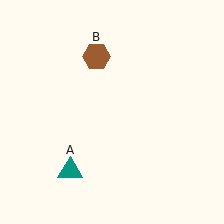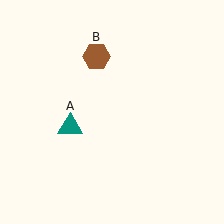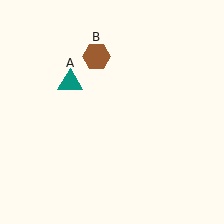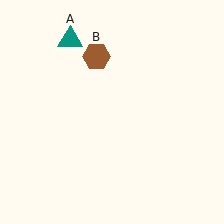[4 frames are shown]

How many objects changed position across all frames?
1 object changed position: teal triangle (object A).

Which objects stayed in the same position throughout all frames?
Brown hexagon (object B) remained stationary.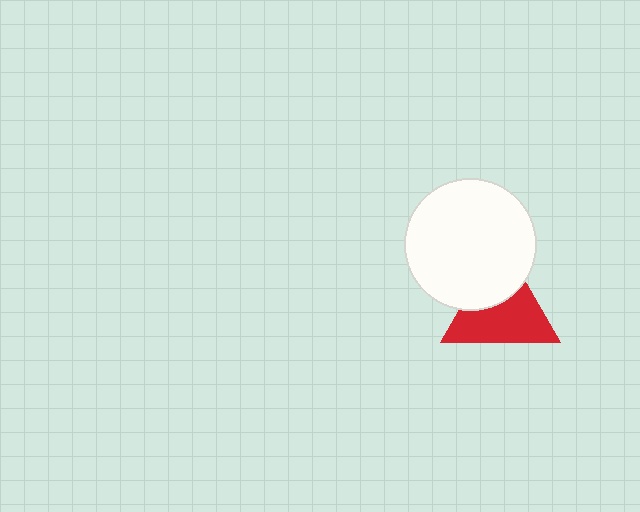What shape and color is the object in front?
The object in front is a white circle.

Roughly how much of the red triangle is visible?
About half of it is visible (roughly 64%).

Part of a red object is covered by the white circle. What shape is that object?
It is a triangle.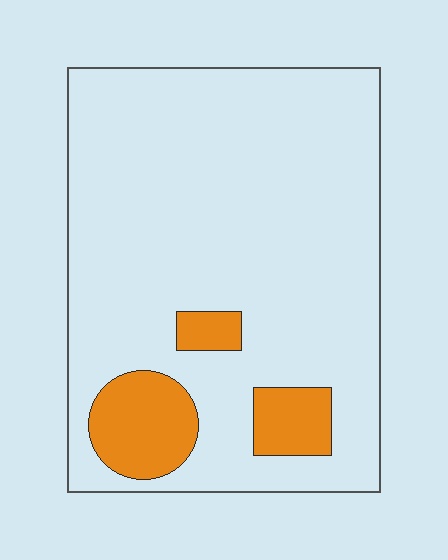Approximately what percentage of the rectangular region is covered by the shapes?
Approximately 15%.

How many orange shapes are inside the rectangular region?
3.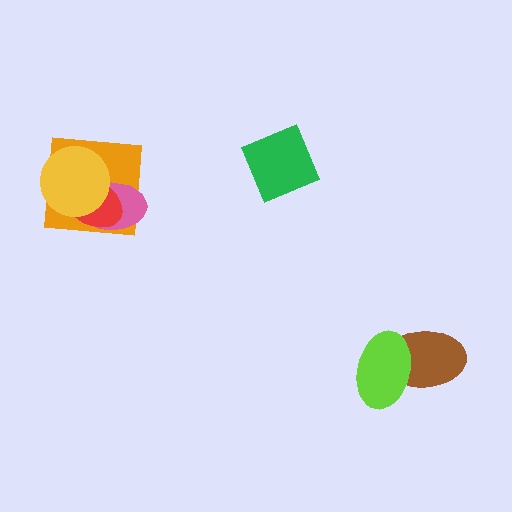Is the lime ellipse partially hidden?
No, no other shape covers it.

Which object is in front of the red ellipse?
The yellow circle is in front of the red ellipse.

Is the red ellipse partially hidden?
Yes, it is partially covered by another shape.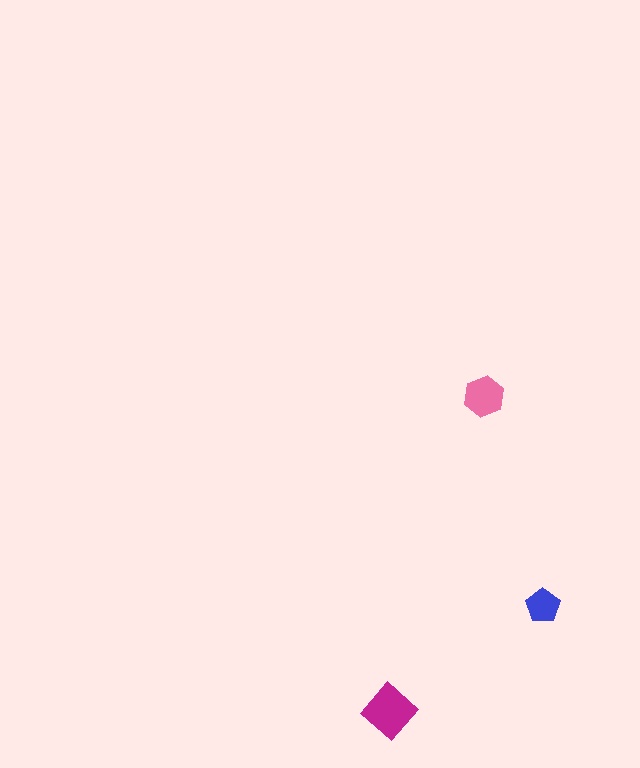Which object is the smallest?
The blue pentagon.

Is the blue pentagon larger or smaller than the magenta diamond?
Smaller.